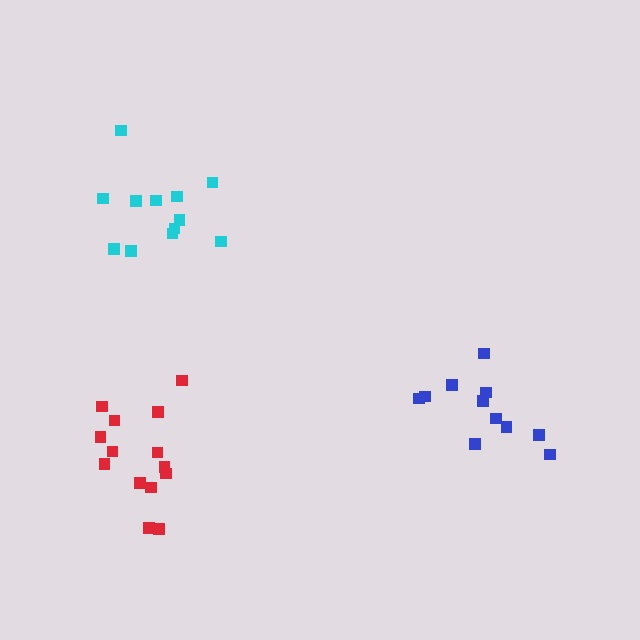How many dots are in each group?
Group 1: 12 dots, Group 2: 11 dots, Group 3: 14 dots (37 total).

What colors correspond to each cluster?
The clusters are colored: cyan, blue, red.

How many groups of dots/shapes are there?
There are 3 groups.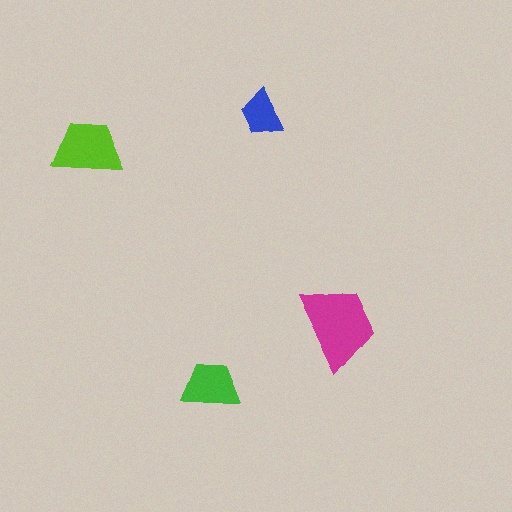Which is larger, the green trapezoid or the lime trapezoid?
The lime one.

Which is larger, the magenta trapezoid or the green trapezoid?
The magenta one.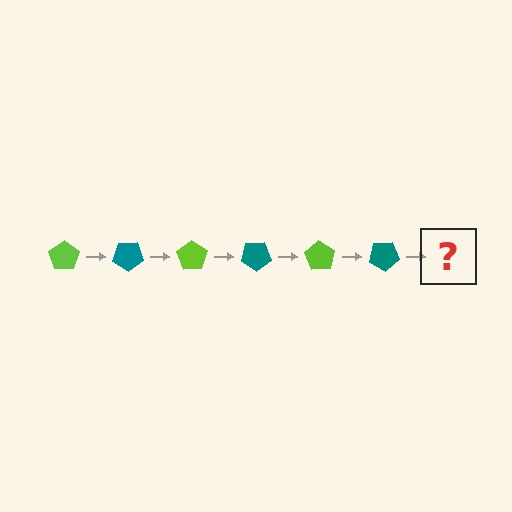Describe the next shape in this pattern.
It should be a lime pentagon, rotated 210 degrees from the start.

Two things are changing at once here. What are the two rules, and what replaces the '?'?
The two rules are that it rotates 35 degrees each step and the color cycles through lime and teal. The '?' should be a lime pentagon, rotated 210 degrees from the start.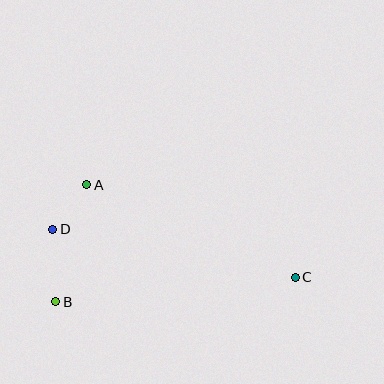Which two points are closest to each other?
Points A and D are closest to each other.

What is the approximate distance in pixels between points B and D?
The distance between B and D is approximately 72 pixels.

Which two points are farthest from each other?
Points C and D are farthest from each other.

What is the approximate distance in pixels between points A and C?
The distance between A and C is approximately 228 pixels.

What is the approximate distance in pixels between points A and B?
The distance between A and B is approximately 121 pixels.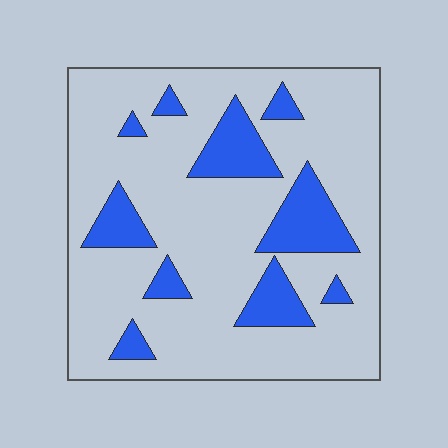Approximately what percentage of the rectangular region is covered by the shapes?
Approximately 20%.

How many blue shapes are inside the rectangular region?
10.